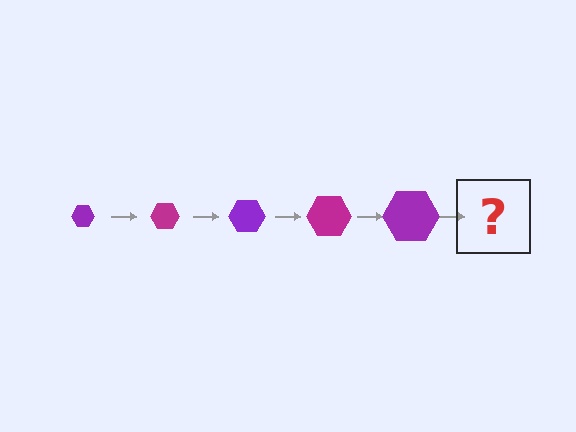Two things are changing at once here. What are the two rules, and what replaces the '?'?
The two rules are that the hexagon grows larger each step and the color cycles through purple and magenta. The '?' should be a magenta hexagon, larger than the previous one.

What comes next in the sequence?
The next element should be a magenta hexagon, larger than the previous one.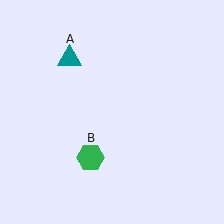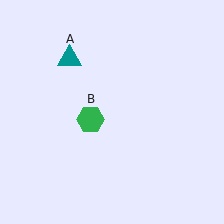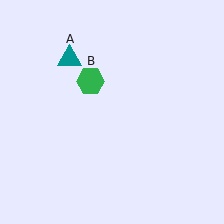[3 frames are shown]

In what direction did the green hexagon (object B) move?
The green hexagon (object B) moved up.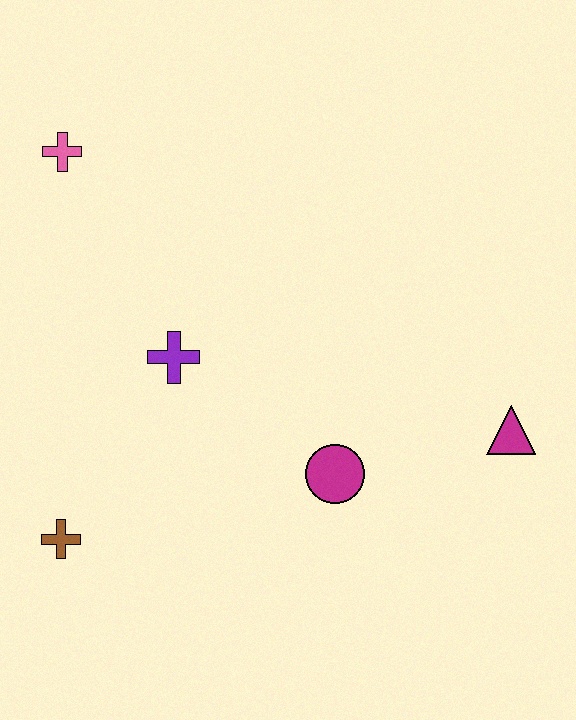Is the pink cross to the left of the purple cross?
Yes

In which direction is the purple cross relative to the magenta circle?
The purple cross is to the left of the magenta circle.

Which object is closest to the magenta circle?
The magenta triangle is closest to the magenta circle.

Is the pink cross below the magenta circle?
No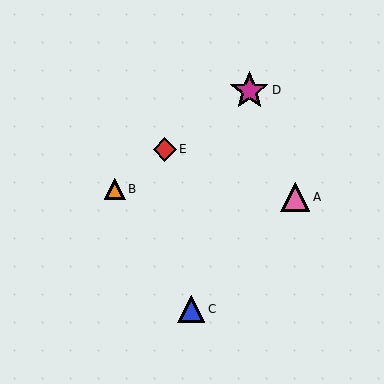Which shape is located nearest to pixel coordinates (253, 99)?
The magenta star (labeled D) at (249, 90) is nearest to that location.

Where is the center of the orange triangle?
The center of the orange triangle is at (115, 189).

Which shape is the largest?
The magenta star (labeled D) is the largest.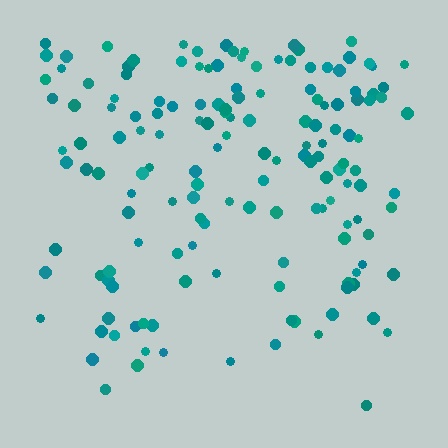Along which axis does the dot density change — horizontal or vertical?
Vertical.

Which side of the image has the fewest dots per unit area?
The bottom.